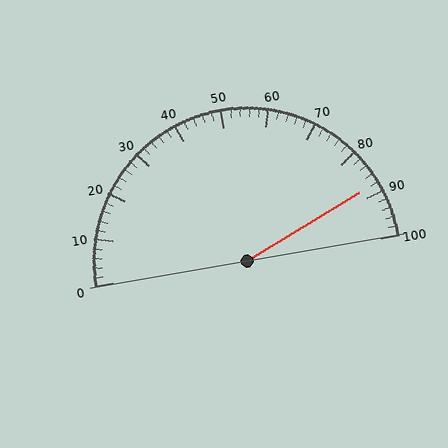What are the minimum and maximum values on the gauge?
The gauge ranges from 0 to 100.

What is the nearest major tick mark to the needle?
The nearest major tick mark is 90.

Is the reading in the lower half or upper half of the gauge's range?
The reading is in the upper half of the range (0 to 100).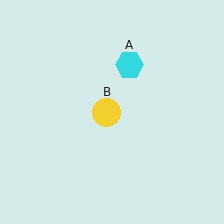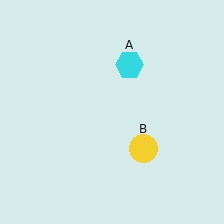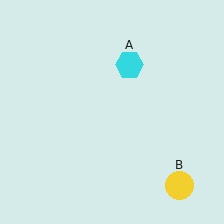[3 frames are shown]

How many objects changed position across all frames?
1 object changed position: yellow circle (object B).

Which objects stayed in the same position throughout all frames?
Cyan hexagon (object A) remained stationary.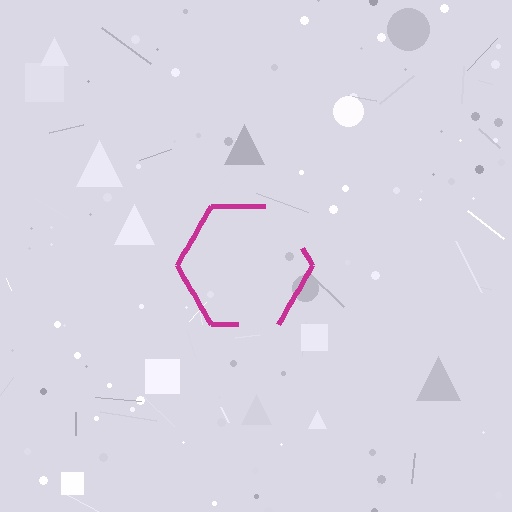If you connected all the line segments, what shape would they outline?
They would outline a hexagon.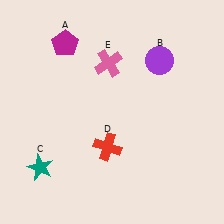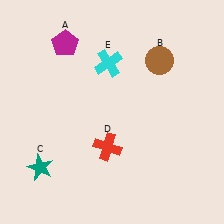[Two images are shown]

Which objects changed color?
B changed from purple to brown. E changed from pink to cyan.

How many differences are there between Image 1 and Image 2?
There are 2 differences between the two images.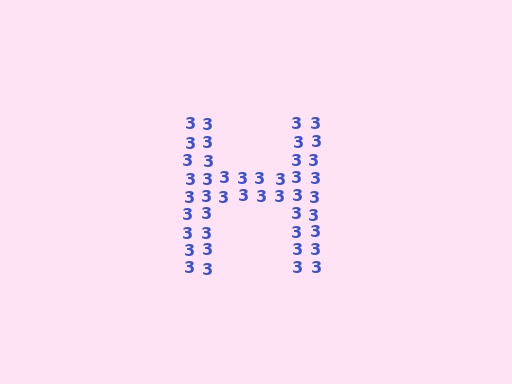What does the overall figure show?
The overall figure shows the letter H.